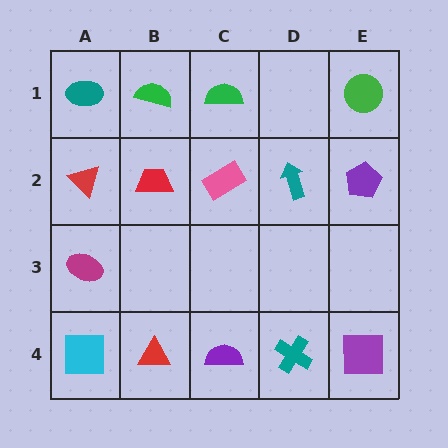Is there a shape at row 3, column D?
No, that cell is empty.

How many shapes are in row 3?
1 shape.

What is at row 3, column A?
A magenta ellipse.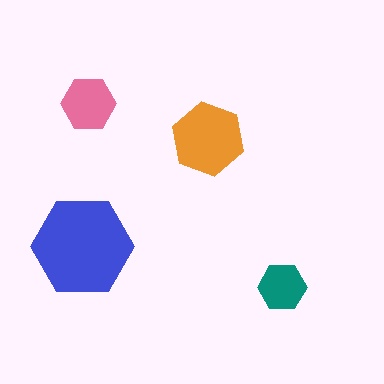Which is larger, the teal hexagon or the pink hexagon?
The pink one.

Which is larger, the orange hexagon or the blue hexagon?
The blue one.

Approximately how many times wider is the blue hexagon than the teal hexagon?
About 2 times wider.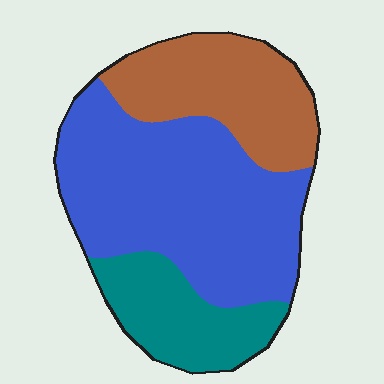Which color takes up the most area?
Blue, at roughly 55%.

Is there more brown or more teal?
Brown.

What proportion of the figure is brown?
Brown covers about 25% of the figure.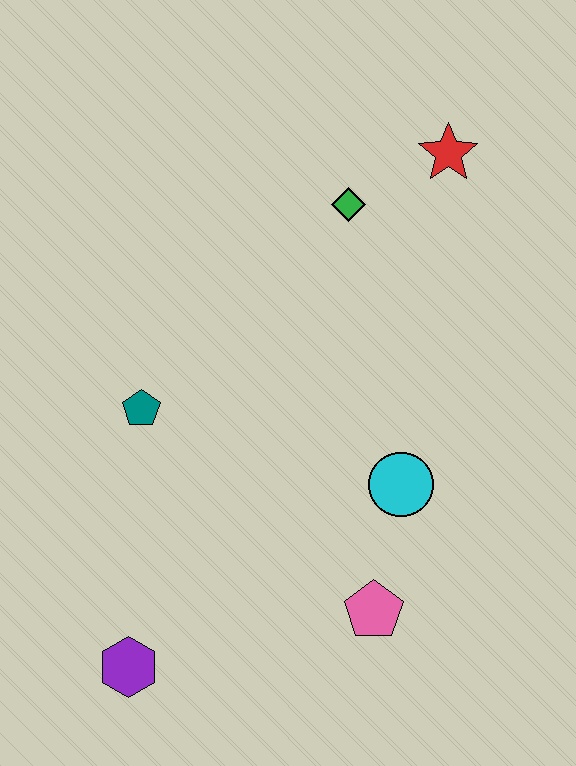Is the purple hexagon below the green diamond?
Yes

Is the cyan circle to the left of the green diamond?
No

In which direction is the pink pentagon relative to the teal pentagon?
The pink pentagon is to the right of the teal pentagon.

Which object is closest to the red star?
The green diamond is closest to the red star.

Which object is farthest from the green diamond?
The purple hexagon is farthest from the green diamond.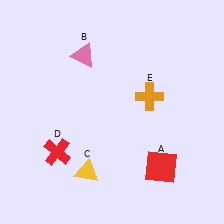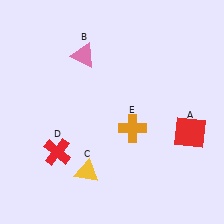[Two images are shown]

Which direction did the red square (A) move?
The red square (A) moved up.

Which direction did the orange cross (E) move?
The orange cross (E) moved down.